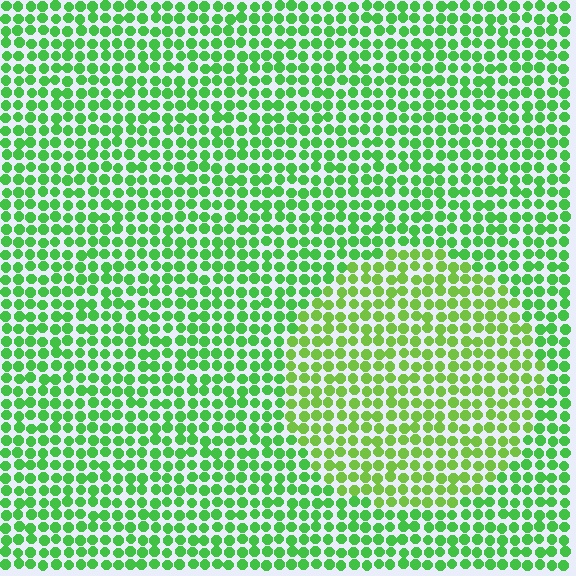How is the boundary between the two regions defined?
The boundary is defined purely by a slight shift in hue (about 25 degrees). Spacing, size, and orientation are identical on both sides.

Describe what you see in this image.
The image is filled with small green elements in a uniform arrangement. A circle-shaped region is visible where the elements are tinted to a slightly different hue, forming a subtle color boundary.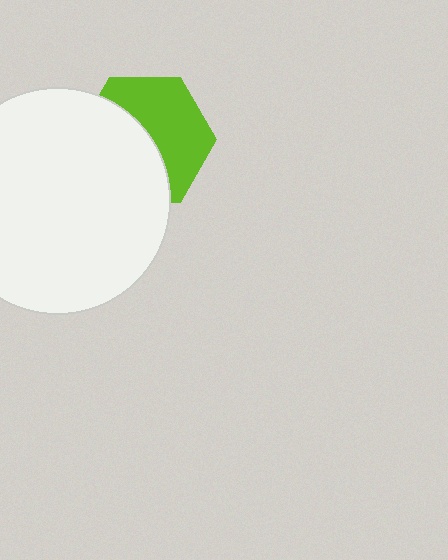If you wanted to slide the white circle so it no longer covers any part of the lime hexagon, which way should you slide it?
Slide it left — that is the most direct way to separate the two shapes.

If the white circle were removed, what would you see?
You would see the complete lime hexagon.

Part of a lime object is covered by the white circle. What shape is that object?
It is a hexagon.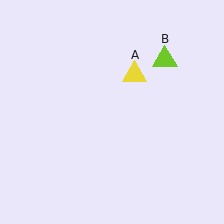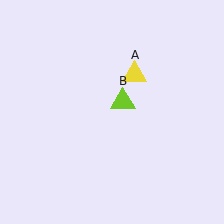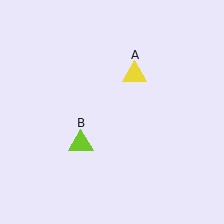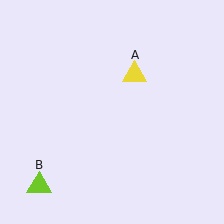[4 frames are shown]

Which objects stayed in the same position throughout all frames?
Yellow triangle (object A) remained stationary.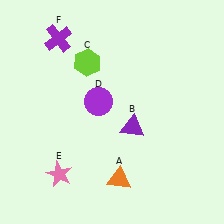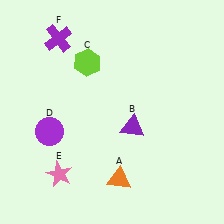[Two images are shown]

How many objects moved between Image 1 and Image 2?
1 object moved between the two images.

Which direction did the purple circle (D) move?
The purple circle (D) moved left.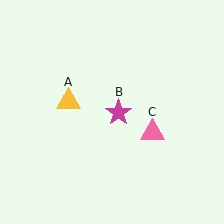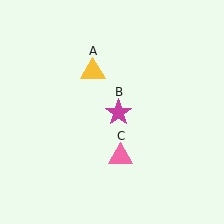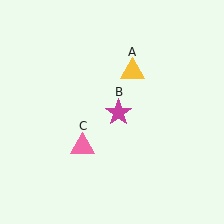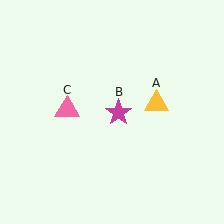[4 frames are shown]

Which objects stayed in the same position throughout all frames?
Magenta star (object B) remained stationary.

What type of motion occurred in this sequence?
The yellow triangle (object A), pink triangle (object C) rotated clockwise around the center of the scene.